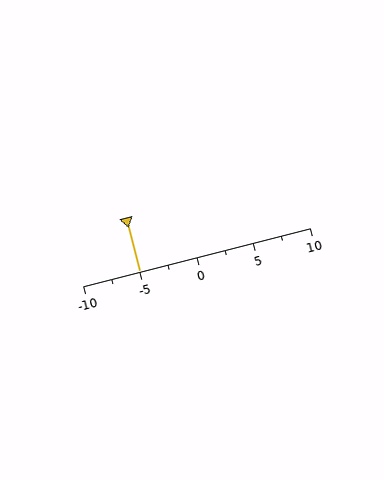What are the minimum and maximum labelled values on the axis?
The axis runs from -10 to 10.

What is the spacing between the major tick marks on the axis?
The major ticks are spaced 5 apart.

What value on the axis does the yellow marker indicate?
The marker indicates approximately -5.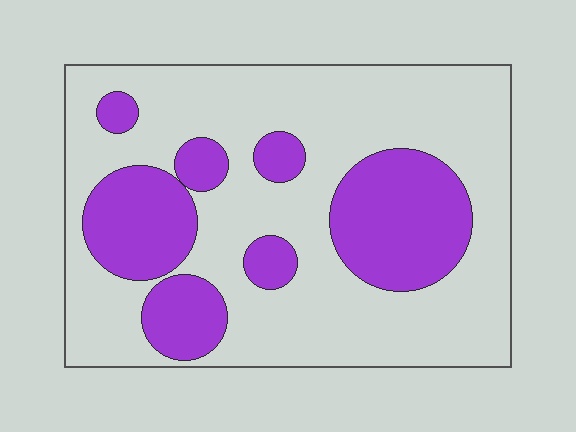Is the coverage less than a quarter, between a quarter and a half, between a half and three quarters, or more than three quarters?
Between a quarter and a half.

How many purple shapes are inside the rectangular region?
7.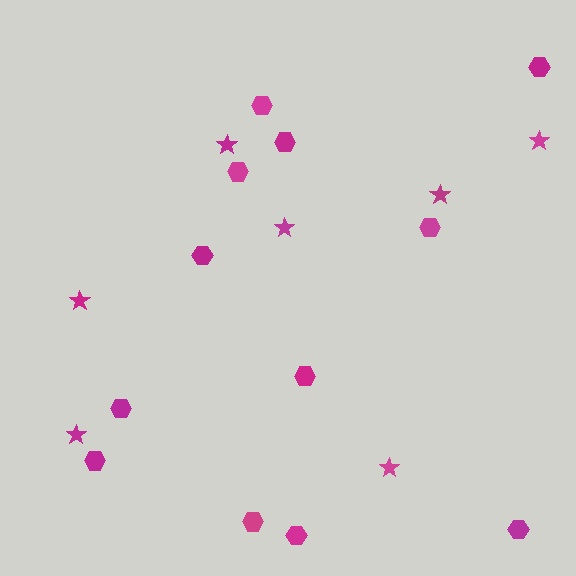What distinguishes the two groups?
There are 2 groups: one group of stars (7) and one group of hexagons (12).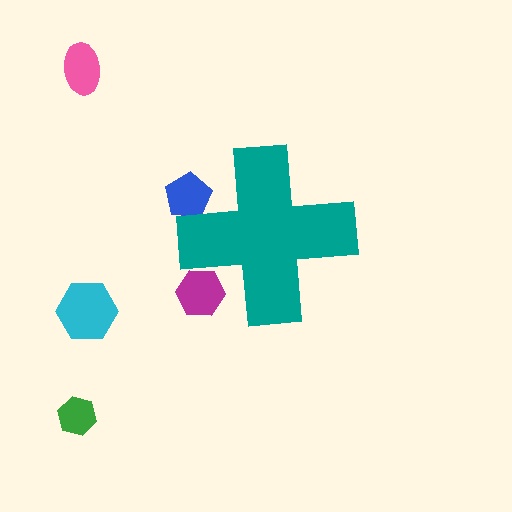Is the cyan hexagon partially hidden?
No, the cyan hexagon is fully visible.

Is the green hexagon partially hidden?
No, the green hexagon is fully visible.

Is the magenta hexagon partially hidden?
Yes, the magenta hexagon is partially hidden behind the teal cross.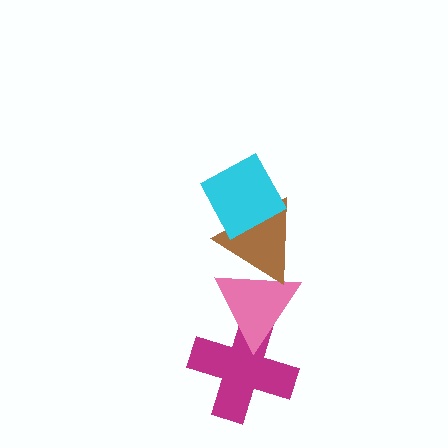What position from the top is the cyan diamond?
The cyan diamond is 1st from the top.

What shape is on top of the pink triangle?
The brown triangle is on top of the pink triangle.